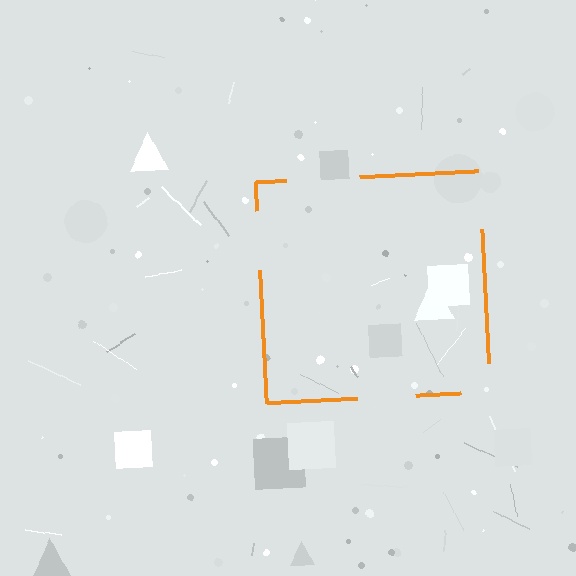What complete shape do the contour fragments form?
The contour fragments form a square.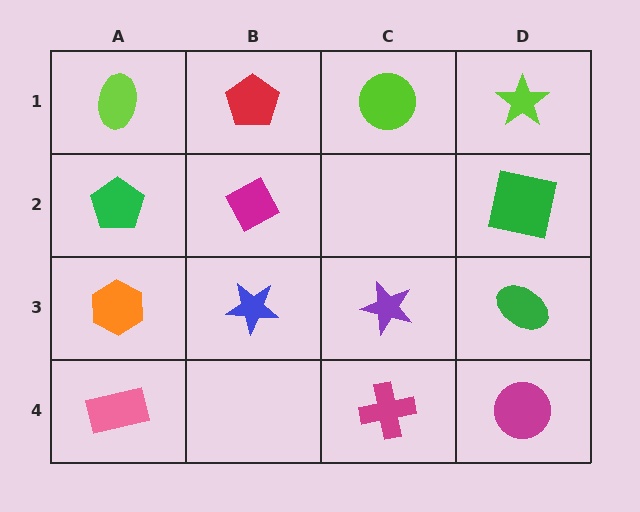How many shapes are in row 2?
3 shapes.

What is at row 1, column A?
A lime ellipse.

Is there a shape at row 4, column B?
No, that cell is empty.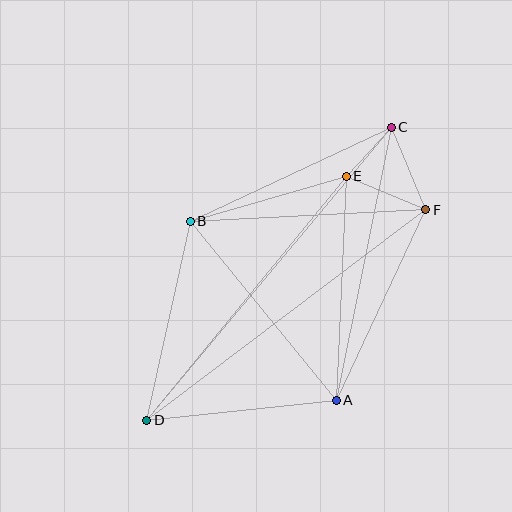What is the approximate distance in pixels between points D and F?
The distance between D and F is approximately 349 pixels.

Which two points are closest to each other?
Points C and E are closest to each other.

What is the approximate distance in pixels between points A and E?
The distance between A and E is approximately 224 pixels.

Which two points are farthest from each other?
Points C and D are farthest from each other.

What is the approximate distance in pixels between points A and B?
The distance between A and B is approximately 231 pixels.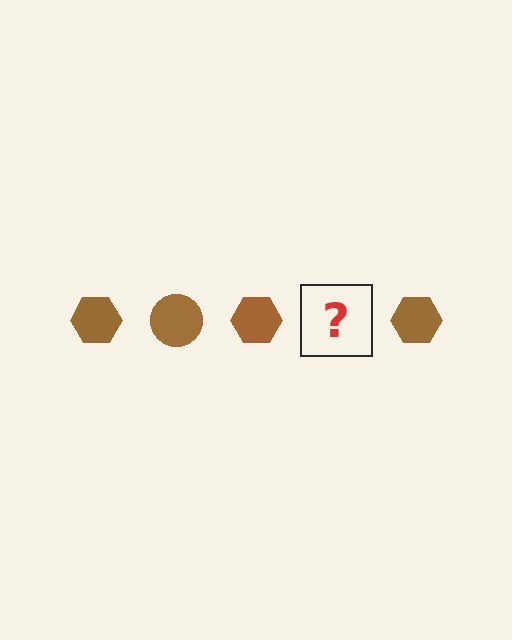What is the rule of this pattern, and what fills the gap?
The rule is that the pattern cycles through hexagon, circle shapes in brown. The gap should be filled with a brown circle.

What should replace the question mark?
The question mark should be replaced with a brown circle.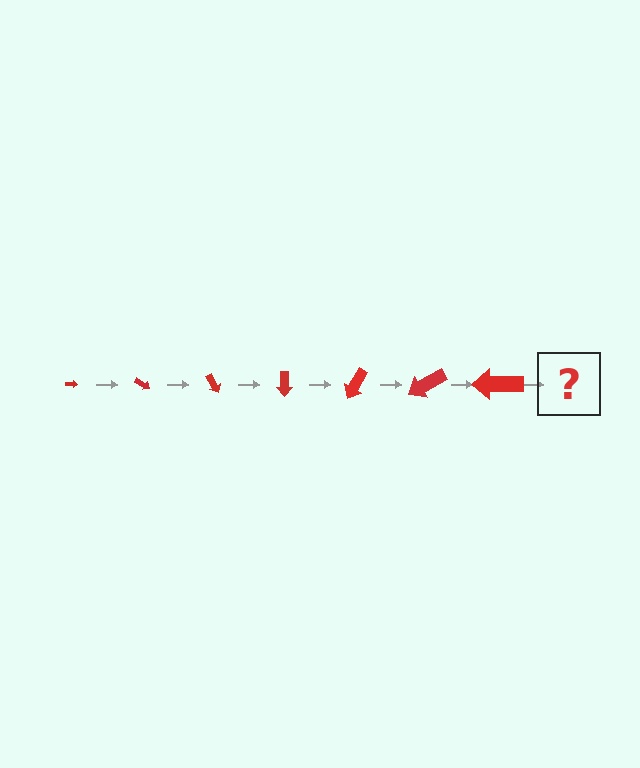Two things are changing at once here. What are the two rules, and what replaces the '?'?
The two rules are that the arrow grows larger each step and it rotates 30 degrees each step. The '?' should be an arrow, larger than the previous one and rotated 210 degrees from the start.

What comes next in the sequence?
The next element should be an arrow, larger than the previous one and rotated 210 degrees from the start.